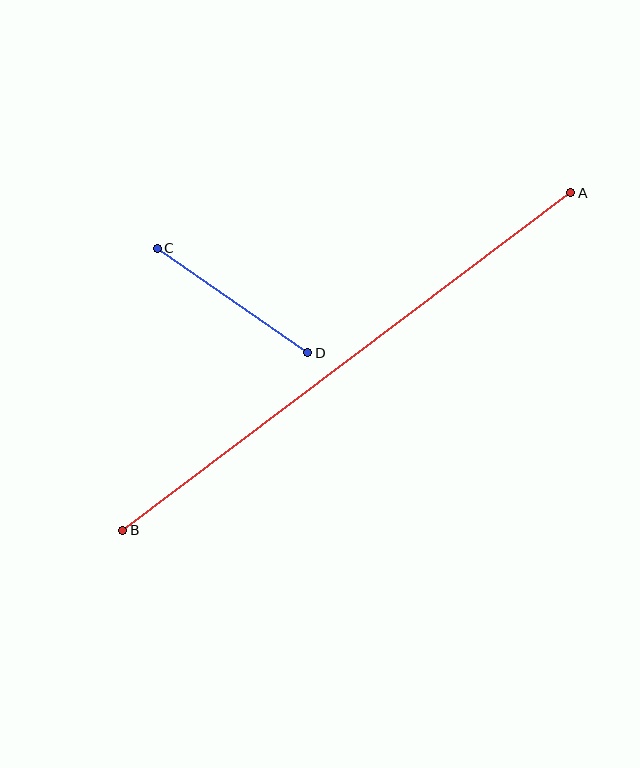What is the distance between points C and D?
The distance is approximately 183 pixels.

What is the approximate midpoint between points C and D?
The midpoint is at approximately (233, 301) pixels.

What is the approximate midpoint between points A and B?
The midpoint is at approximately (347, 361) pixels.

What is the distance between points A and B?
The distance is approximately 561 pixels.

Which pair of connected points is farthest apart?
Points A and B are farthest apart.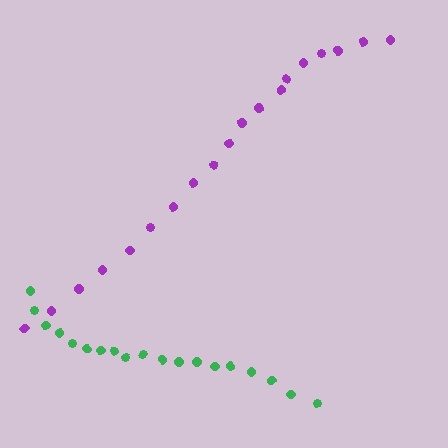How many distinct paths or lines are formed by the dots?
There are 2 distinct paths.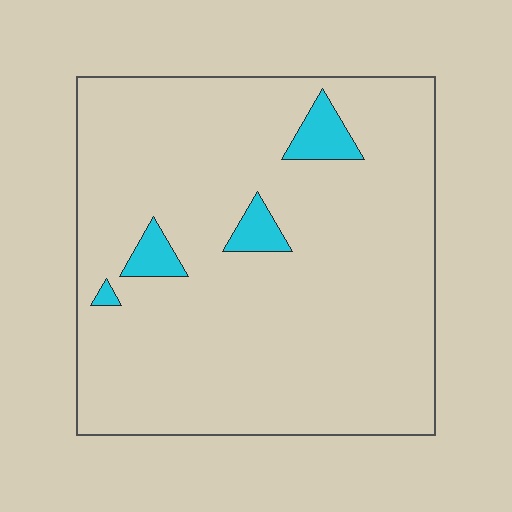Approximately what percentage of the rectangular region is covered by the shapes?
Approximately 5%.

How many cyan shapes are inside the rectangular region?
4.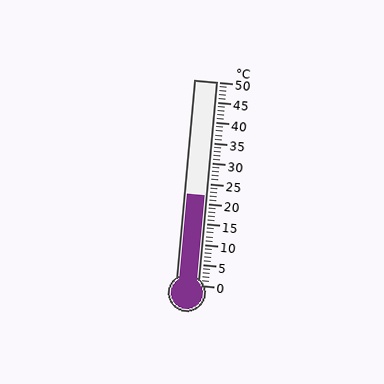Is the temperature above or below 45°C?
The temperature is below 45°C.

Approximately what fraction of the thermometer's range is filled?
The thermometer is filled to approximately 45% of its range.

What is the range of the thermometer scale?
The thermometer scale ranges from 0°C to 50°C.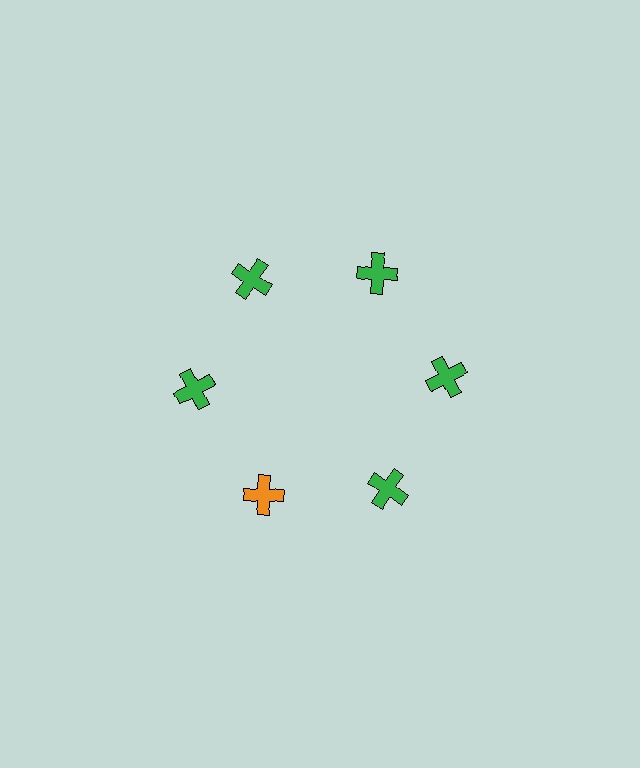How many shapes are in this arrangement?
There are 6 shapes arranged in a ring pattern.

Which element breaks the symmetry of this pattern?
The orange cross at roughly the 7 o'clock position breaks the symmetry. All other shapes are green crosses.